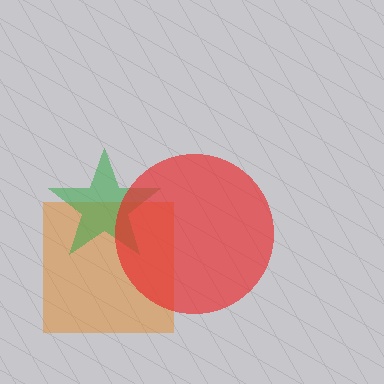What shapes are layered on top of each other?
The layered shapes are: an orange square, a green star, a red circle.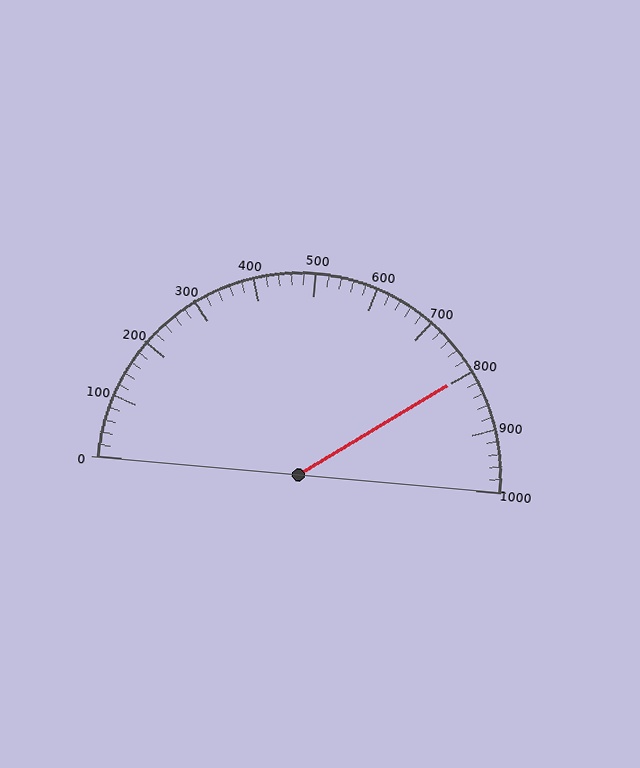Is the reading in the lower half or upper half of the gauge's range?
The reading is in the upper half of the range (0 to 1000).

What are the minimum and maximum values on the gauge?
The gauge ranges from 0 to 1000.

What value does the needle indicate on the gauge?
The needle indicates approximately 800.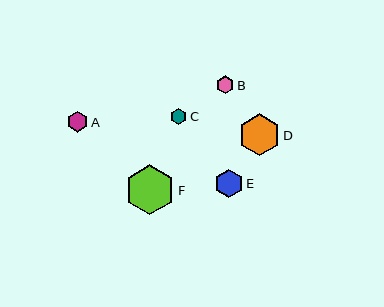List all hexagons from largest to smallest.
From largest to smallest: F, D, E, A, B, C.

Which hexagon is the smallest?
Hexagon C is the smallest with a size of approximately 17 pixels.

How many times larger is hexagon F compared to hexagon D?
Hexagon F is approximately 1.2 times the size of hexagon D.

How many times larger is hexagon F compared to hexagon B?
Hexagon F is approximately 2.8 times the size of hexagon B.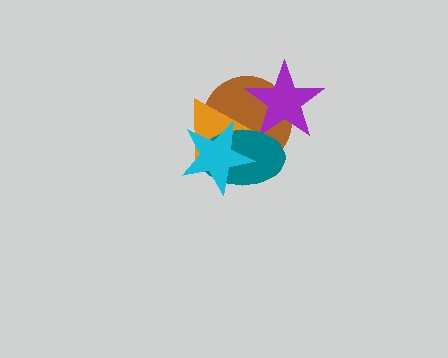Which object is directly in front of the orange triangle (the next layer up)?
The teal ellipse is directly in front of the orange triangle.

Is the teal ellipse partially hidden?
Yes, it is partially covered by another shape.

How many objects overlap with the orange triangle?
3 objects overlap with the orange triangle.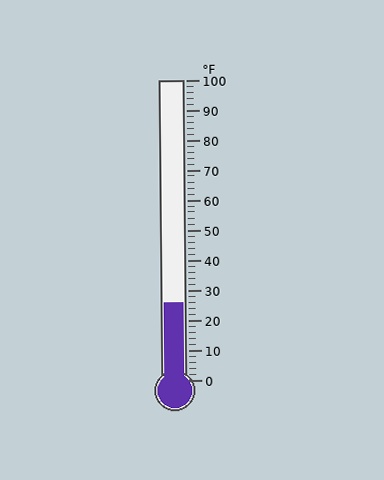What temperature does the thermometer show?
The thermometer shows approximately 26°F.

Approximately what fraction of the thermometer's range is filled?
The thermometer is filled to approximately 25% of its range.